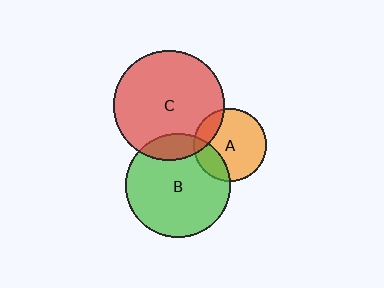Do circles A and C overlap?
Yes.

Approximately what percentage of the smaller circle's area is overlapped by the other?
Approximately 15%.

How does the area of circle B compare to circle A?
Approximately 2.0 times.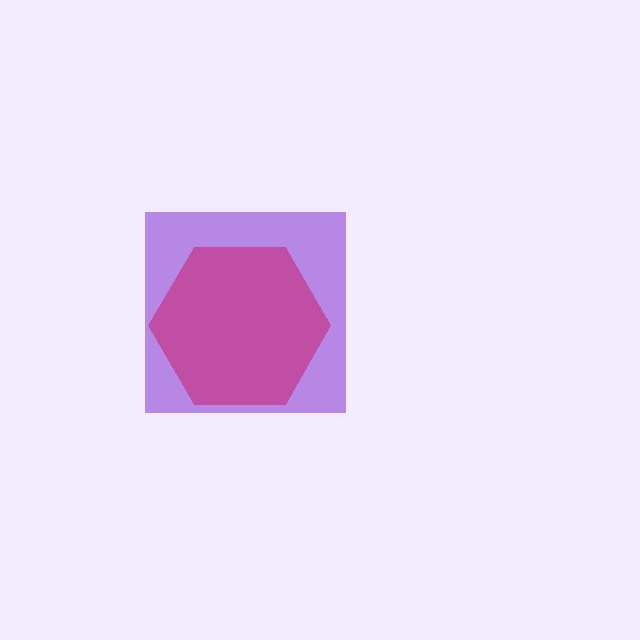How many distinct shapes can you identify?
There are 2 distinct shapes: a purple square, a magenta hexagon.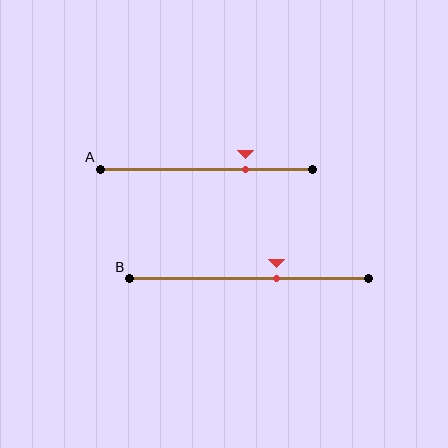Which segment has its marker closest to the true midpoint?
Segment B has its marker closest to the true midpoint.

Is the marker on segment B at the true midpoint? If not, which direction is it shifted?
No, the marker on segment B is shifted to the right by about 11% of the segment length.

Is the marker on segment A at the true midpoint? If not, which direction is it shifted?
No, the marker on segment A is shifted to the right by about 18% of the segment length.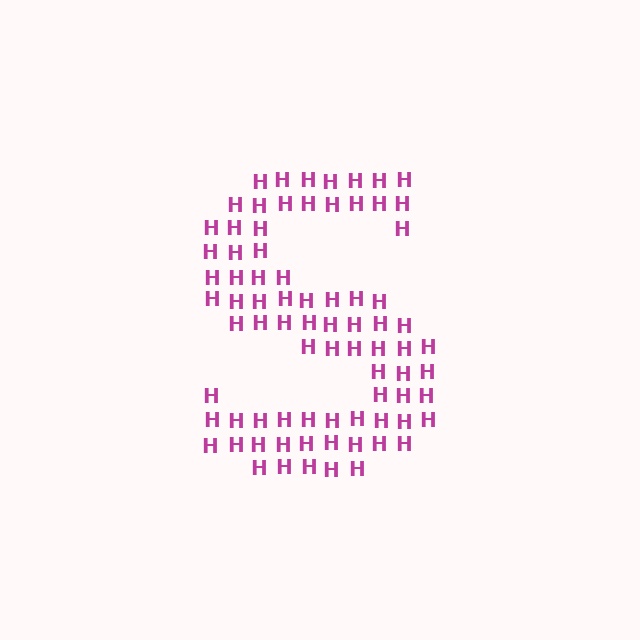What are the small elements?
The small elements are letter H's.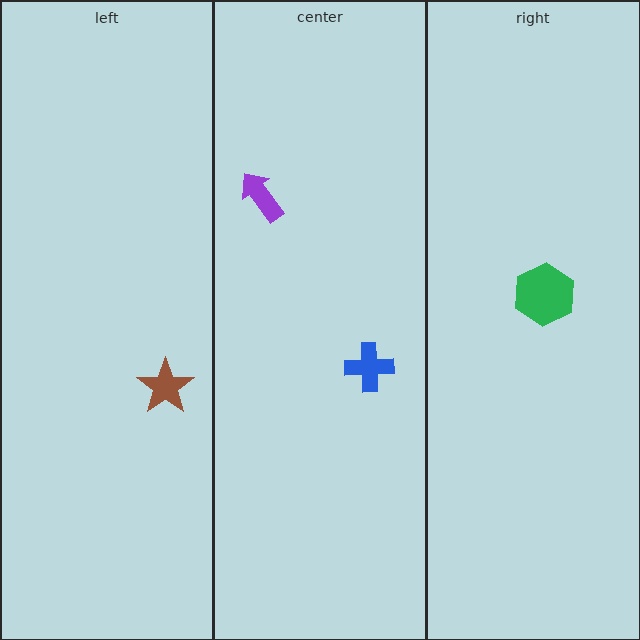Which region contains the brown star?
The left region.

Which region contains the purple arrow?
The center region.